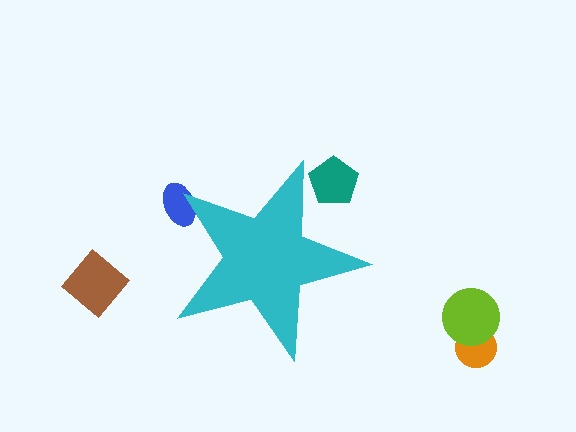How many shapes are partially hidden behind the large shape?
2 shapes are partially hidden.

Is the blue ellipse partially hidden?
Yes, the blue ellipse is partially hidden behind the cyan star.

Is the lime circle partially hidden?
No, the lime circle is fully visible.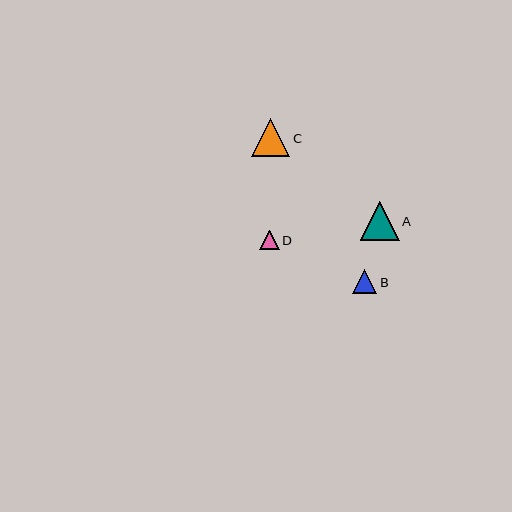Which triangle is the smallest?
Triangle D is the smallest with a size of approximately 19 pixels.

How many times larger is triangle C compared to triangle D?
Triangle C is approximately 2.0 times the size of triangle D.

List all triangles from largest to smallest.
From largest to smallest: A, C, B, D.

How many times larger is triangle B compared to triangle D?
Triangle B is approximately 1.3 times the size of triangle D.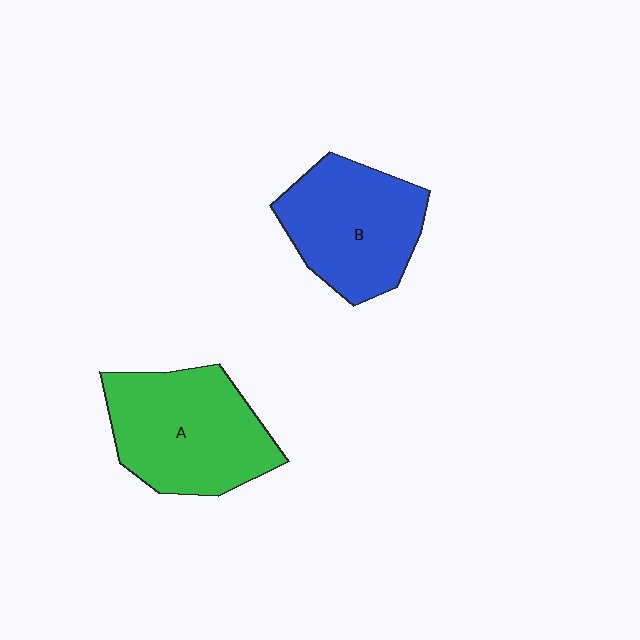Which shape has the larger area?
Shape A (green).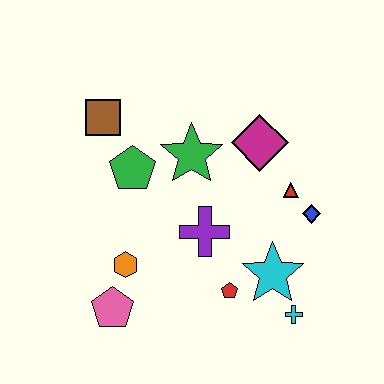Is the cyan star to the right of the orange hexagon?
Yes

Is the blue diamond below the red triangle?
Yes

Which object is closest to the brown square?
The green pentagon is closest to the brown square.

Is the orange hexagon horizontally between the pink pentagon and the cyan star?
Yes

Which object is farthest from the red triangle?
The pink pentagon is farthest from the red triangle.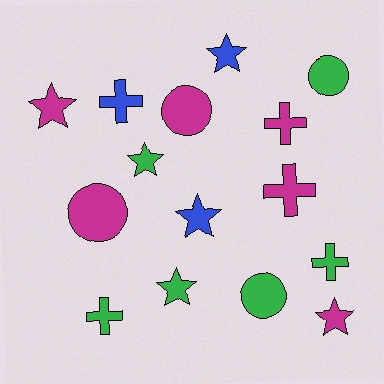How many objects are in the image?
There are 15 objects.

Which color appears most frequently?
Magenta, with 6 objects.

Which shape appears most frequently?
Star, with 6 objects.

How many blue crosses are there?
There is 1 blue cross.